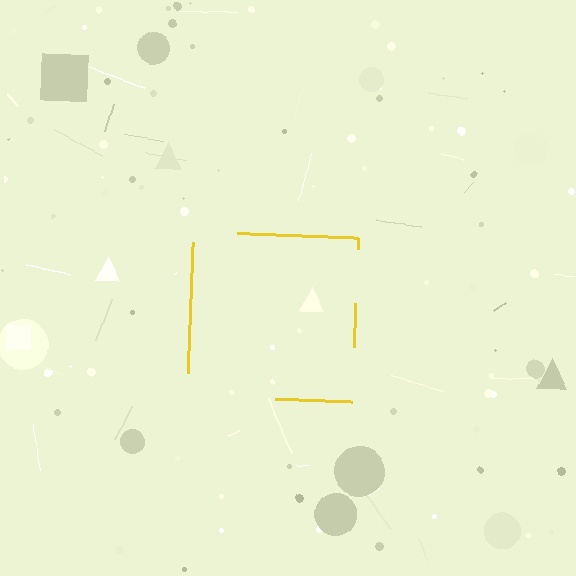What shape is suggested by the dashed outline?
The dashed outline suggests a square.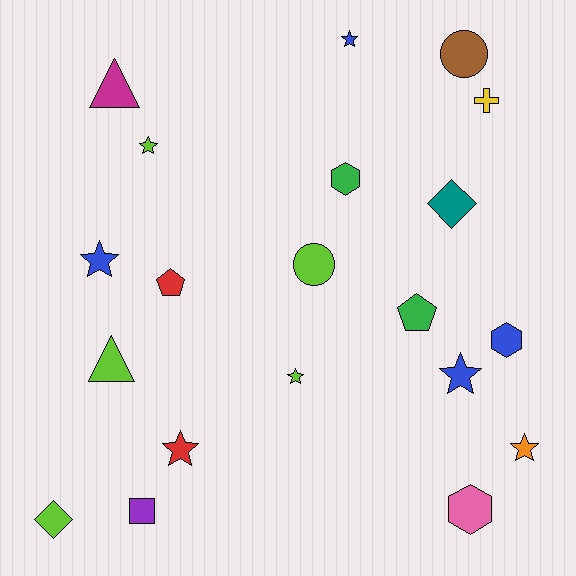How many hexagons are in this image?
There are 3 hexagons.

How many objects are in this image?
There are 20 objects.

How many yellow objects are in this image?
There is 1 yellow object.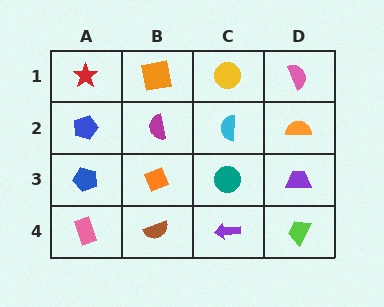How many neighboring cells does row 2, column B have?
4.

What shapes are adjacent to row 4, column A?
A blue pentagon (row 3, column A), a brown semicircle (row 4, column B).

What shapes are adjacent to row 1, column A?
A blue pentagon (row 2, column A), an orange square (row 1, column B).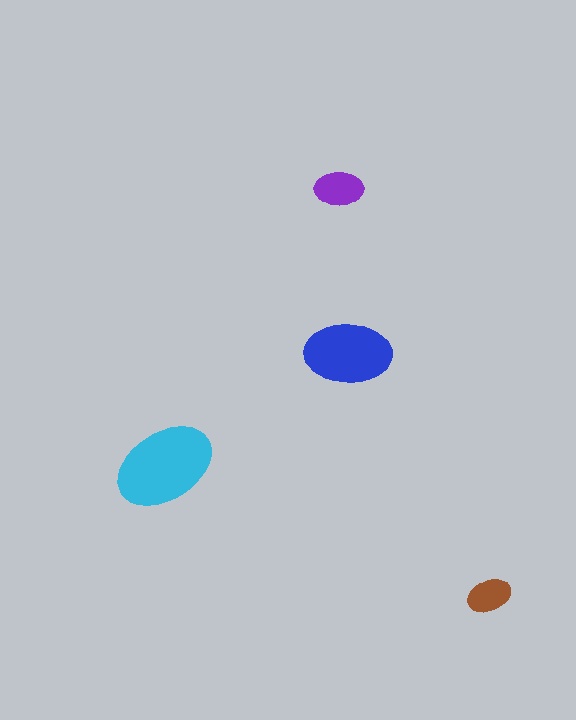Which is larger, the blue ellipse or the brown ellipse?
The blue one.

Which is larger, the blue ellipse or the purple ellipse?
The blue one.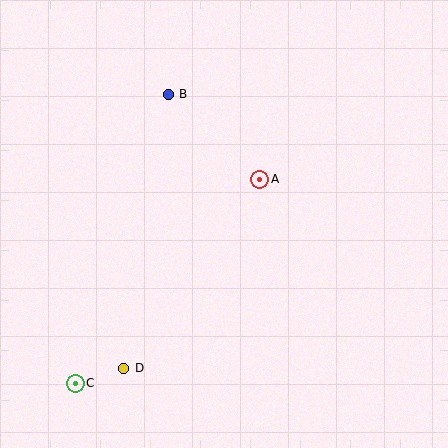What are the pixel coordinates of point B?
Point B is at (168, 94).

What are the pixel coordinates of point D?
Point D is at (124, 368).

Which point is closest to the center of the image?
Point A at (260, 179) is closest to the center.